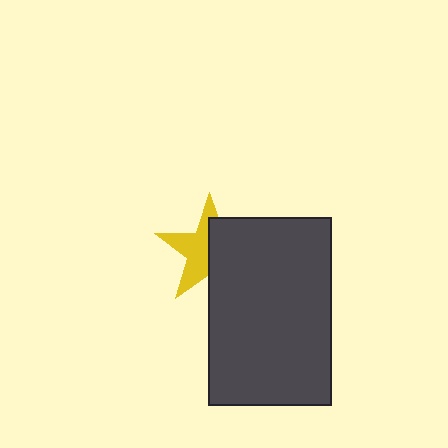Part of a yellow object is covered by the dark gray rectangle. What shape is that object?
It is a star.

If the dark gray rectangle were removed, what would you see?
You would see the complete yellow star.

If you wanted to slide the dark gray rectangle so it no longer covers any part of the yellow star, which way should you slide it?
Slide it right — that is the most direct way to separate the two shapes.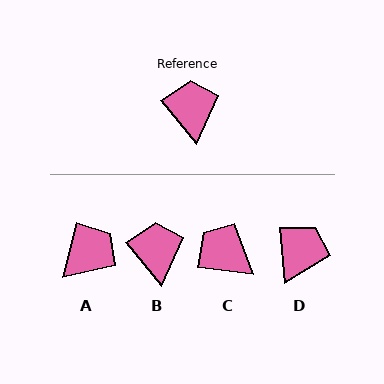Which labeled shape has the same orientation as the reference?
B.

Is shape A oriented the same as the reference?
No, it is off by about 53 degrees.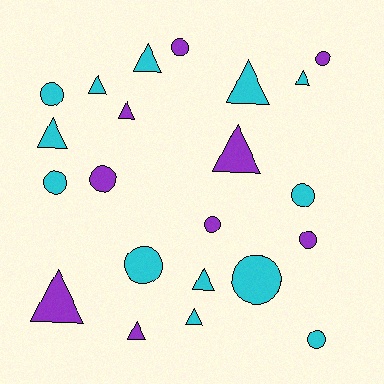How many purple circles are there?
There are 5 purple circles.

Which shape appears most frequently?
Circle, with 11 objects.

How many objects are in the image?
There are 22 objects.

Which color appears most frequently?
Cyan, with 13 objects.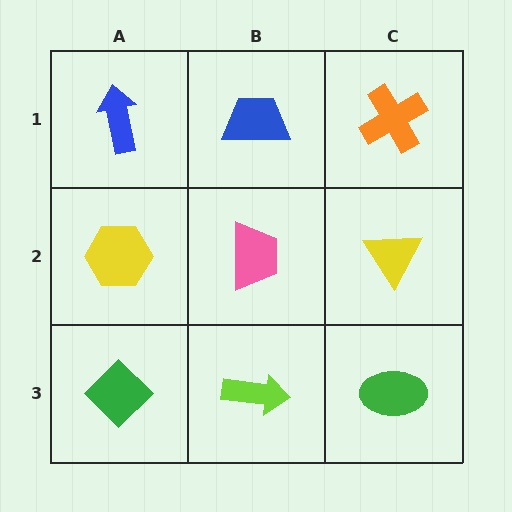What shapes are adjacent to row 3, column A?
A yellow hexagon (row 2, column A), a lime arrow (row 3, column B).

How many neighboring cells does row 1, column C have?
2.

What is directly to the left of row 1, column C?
A blue trapezoid.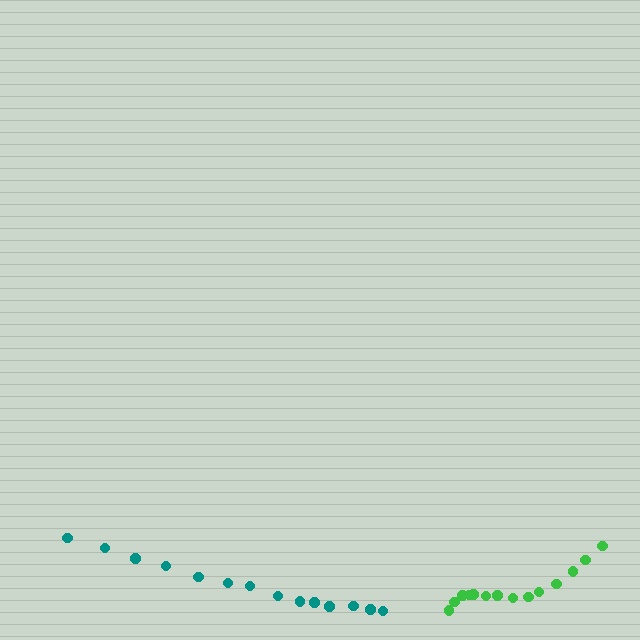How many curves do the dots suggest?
There are 2 distinct paths.